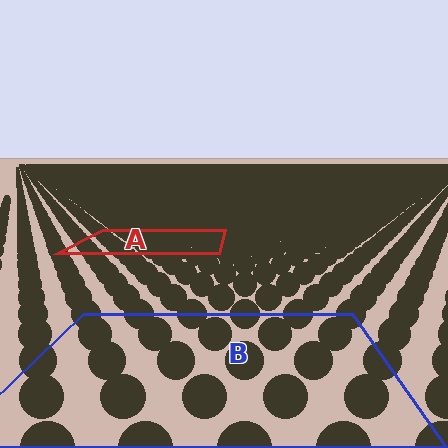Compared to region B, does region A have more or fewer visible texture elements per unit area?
Region A has more texture elements per unit area — they are packed more densely because it is farther away.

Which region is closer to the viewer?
Region B is closer. The texture elements there are larger and more spread out.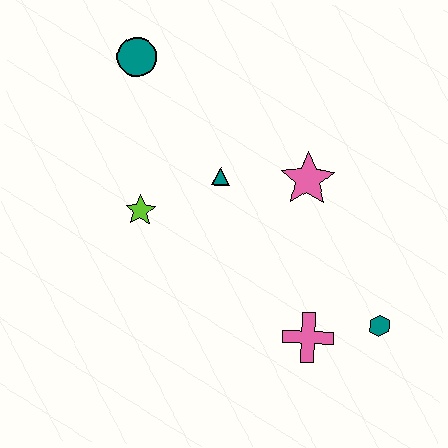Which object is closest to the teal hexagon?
The pink cross is closest to the teal hexagon.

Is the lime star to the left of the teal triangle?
Yes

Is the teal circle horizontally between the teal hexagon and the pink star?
No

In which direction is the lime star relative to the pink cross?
The lime star is to the left of the pink cross.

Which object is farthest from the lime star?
The teal hexagon is farthest from the lime star.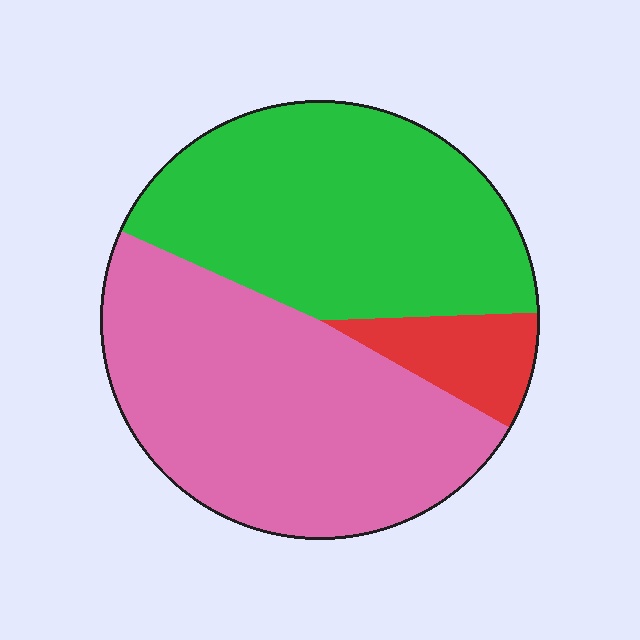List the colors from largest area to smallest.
From largest to smallest: pink, green, red.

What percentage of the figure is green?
Green covers roughly 45% of the figure.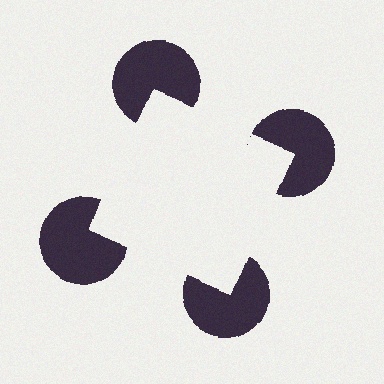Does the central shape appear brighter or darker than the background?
It typically appears slightly brighter than the background, even though no actual brightness change is drawn.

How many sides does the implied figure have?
4 sides.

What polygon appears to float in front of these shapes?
An illusory square — its edges are inferred from the aligned wedge cuts in the pac-man discs, not physically drawn.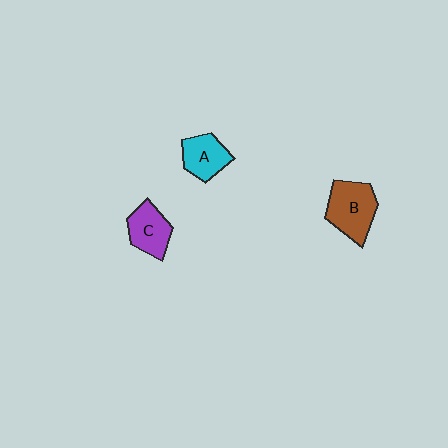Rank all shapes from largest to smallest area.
From largest to smallest: B (brown), C (purple), A (cyan).